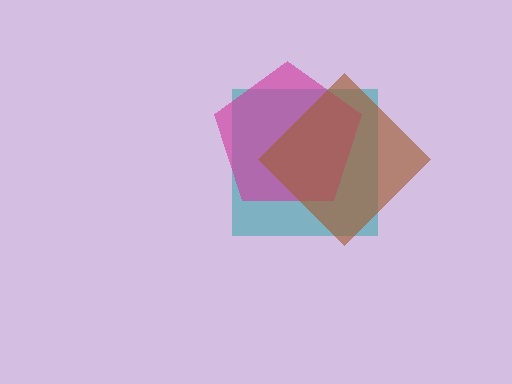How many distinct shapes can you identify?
There are 3 distinct shapes: a teal square, a magenta pentagon, a brown diamond.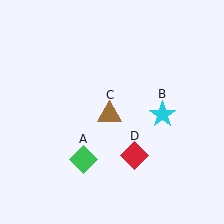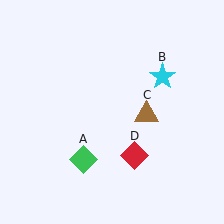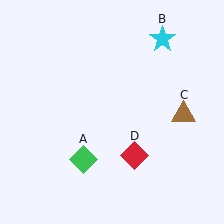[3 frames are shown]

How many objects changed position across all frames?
2 objects changed position: cyan star (object B), brown triangle (object C).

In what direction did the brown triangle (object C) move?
The brown triangle (object C) moved right.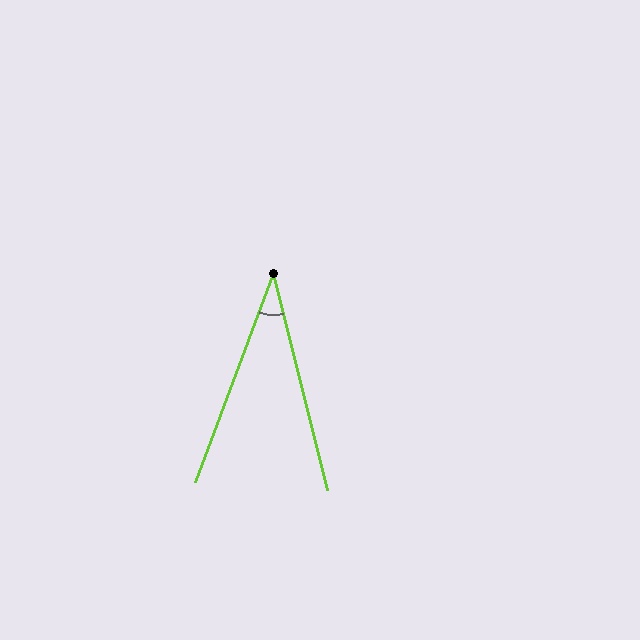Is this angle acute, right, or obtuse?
It is acute.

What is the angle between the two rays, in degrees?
Approximately 35 degrees.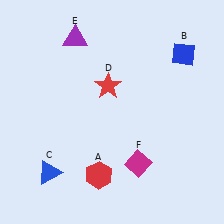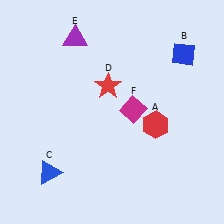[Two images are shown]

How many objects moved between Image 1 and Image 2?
2 objects moved between the two images.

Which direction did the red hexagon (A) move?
The red hexagon (A) moved right.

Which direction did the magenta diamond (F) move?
The magenta diamond (F) moved up.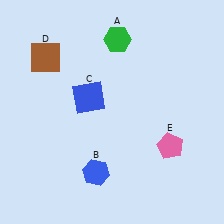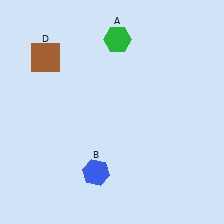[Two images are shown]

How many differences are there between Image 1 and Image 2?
There are 2 differences between the two images.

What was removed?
The pink pentagon (E), the blue square (C) were removed in Image 2.